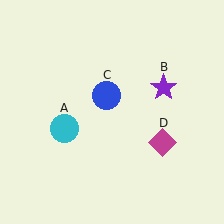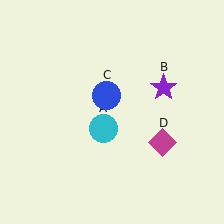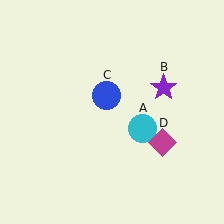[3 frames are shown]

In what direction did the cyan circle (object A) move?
The cyan circle (object A) moved right.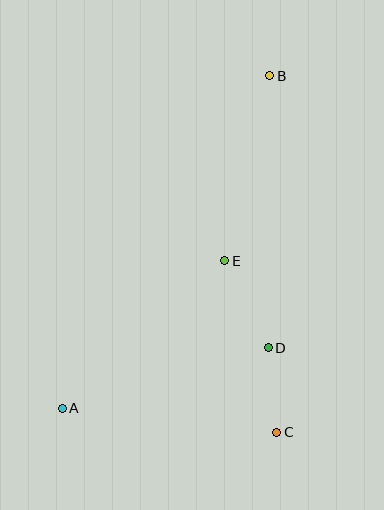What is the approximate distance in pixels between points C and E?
The distance between C and E is approximately 179 pixels.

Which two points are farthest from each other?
Points A and B are farthest from each other.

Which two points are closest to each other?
Points C and D are closest to each other.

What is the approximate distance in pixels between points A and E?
The distance between A and E is approximately 219 pixels.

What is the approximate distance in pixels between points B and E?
The distance between B and E is approximately 190 pixels.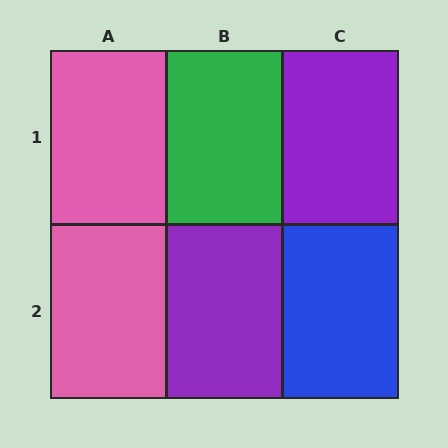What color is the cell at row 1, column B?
Green.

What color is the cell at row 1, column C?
Purple.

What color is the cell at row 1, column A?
Pink.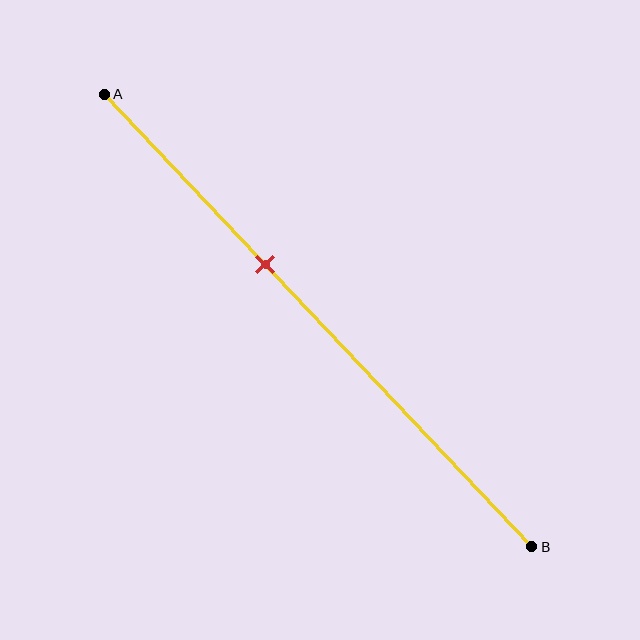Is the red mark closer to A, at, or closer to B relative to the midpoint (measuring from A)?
The red mark is closer to point A than the midpoint of segment AB.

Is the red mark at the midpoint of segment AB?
No, the mark is at about 40% from A, not at the 50% midpoint.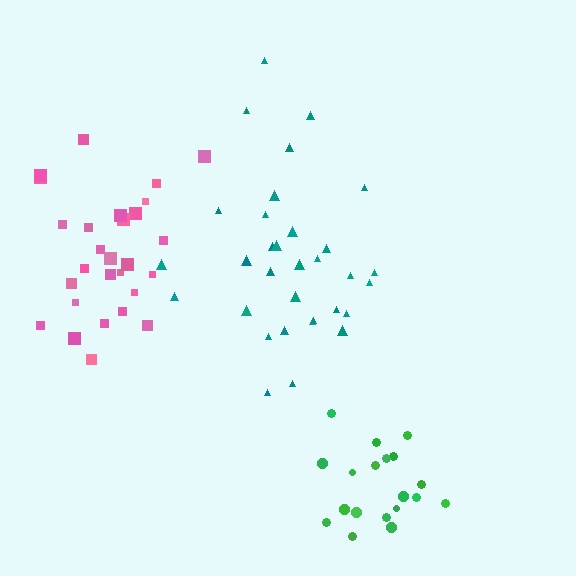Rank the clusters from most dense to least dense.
green, pink, teal.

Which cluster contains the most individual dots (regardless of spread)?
Teal (32).